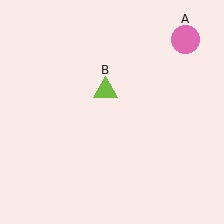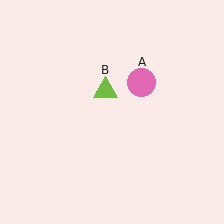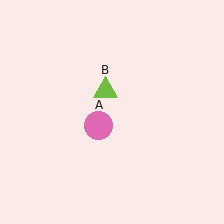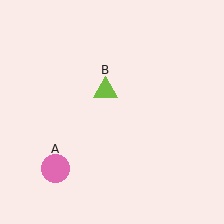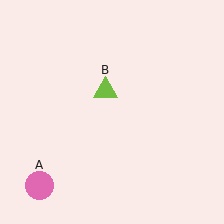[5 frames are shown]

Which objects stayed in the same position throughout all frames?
Lime triangle (object B) remained stationary.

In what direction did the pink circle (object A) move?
The pink circle (object A) moved down and to the left.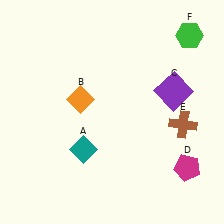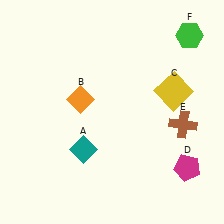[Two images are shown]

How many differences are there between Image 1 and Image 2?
There is 1 difference between the two images.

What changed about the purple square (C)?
In Image 1, C is purple. In Image 2, it changed to yellow.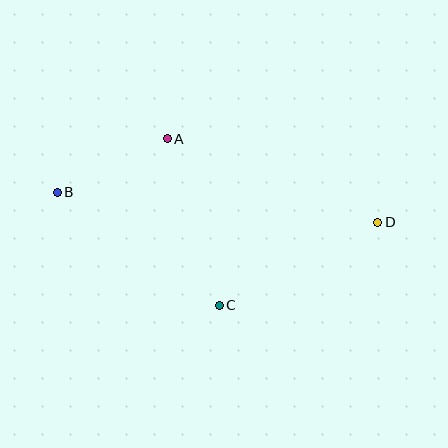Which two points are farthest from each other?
Points B and D are farthest from each other.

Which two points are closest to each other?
Points A and B are closest to each other.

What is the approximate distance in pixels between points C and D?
The distance between C and D is approximately 179 pixels.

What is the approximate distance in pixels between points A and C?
The distance between A and C is approximately 175 pixels.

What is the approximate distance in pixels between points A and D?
The distance between A and D is approximately 226 pixels.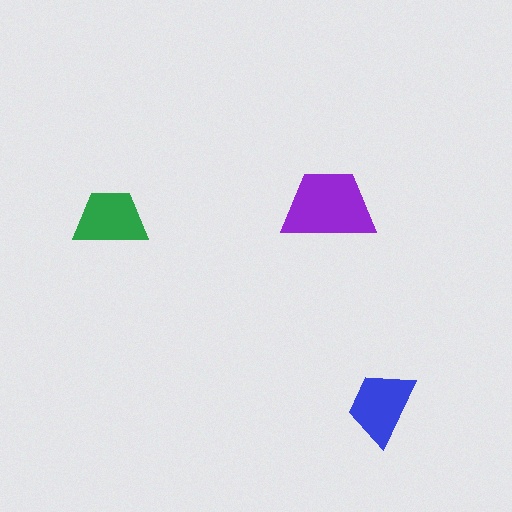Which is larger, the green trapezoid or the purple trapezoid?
The purple one.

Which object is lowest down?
The blue trapezoid is bottommost.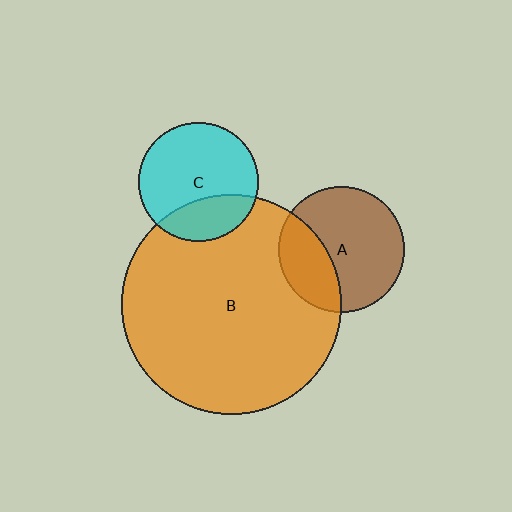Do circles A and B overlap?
Yes.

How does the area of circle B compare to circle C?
Approximately 3.4 times.